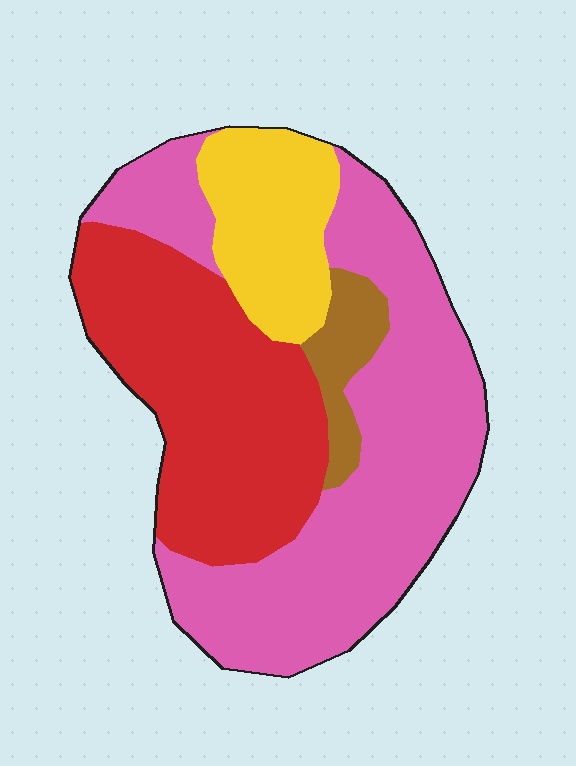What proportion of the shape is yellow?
Yellow takes up about one eighth (1/8) of the shape.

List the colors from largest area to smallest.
From largest to smallest: pink, red, yellow, brown.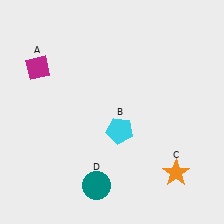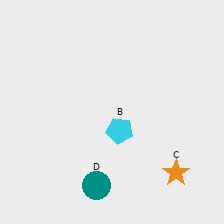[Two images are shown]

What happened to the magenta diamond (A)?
The magenta diamond (A) was removed in Image 2. It was in the top-left area of Image 1.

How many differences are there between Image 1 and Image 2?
There is 1 difference between the two images.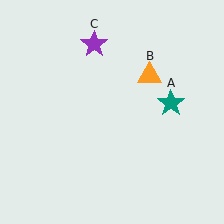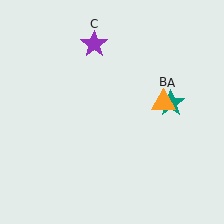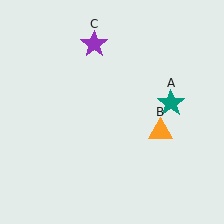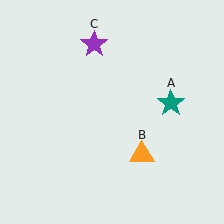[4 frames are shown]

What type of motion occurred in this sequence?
The orange triangle (object B) rotated clockwise around the center of the scene.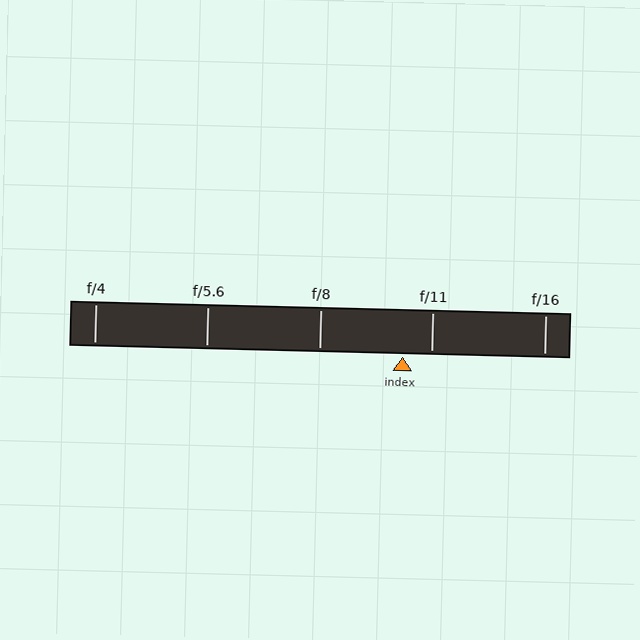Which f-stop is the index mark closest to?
The index mark is closest to f/11.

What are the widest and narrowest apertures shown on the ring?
The widest aperture shown is f/4 and the narrowest is f/16.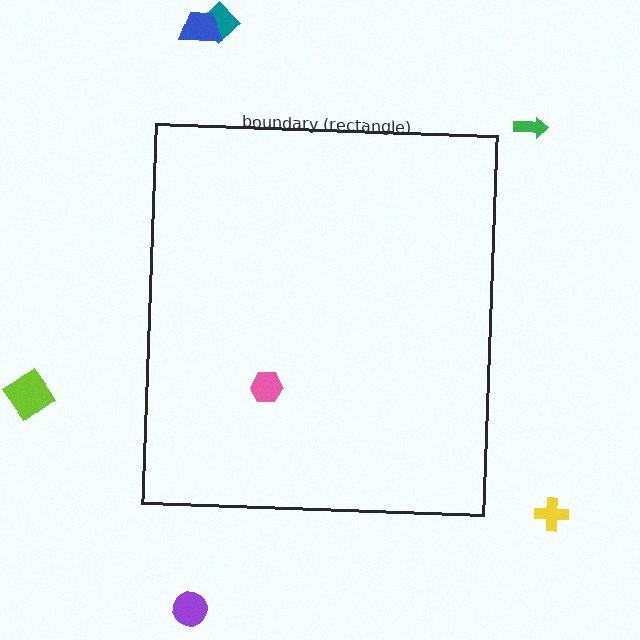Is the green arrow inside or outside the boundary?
Outside.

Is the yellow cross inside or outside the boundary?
Outside.